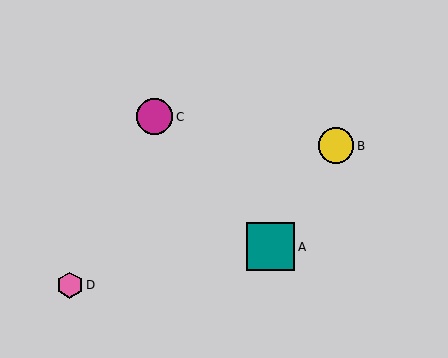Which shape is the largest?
The teal square (labeled A) is the largest.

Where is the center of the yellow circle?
The center of the yellow circle is at (336, 146).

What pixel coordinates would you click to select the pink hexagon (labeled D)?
Click at (70, 285) to select the pink hexagon D.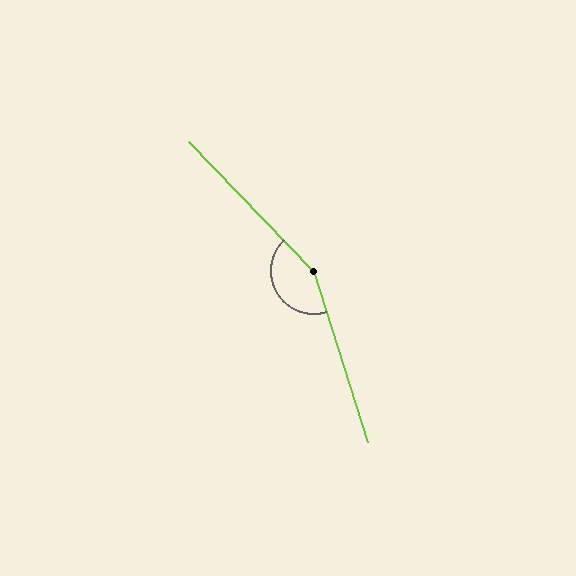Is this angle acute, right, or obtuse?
It is obtuse.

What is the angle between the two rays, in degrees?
Approximately 153 degrees.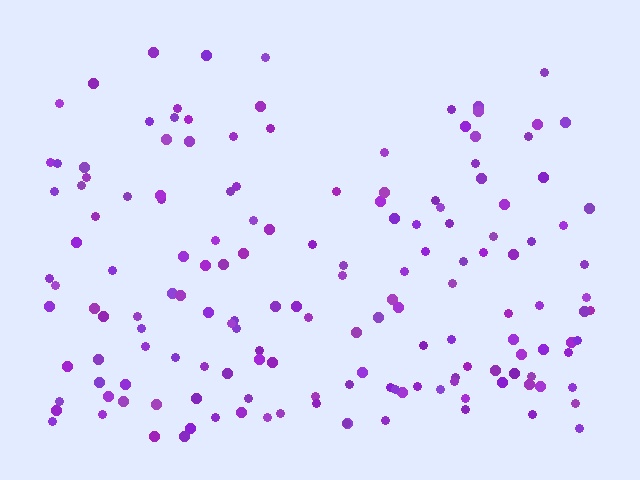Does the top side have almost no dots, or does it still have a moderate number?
Still a moderate number, just noticeably fewer than the bottom.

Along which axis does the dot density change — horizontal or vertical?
Vertical.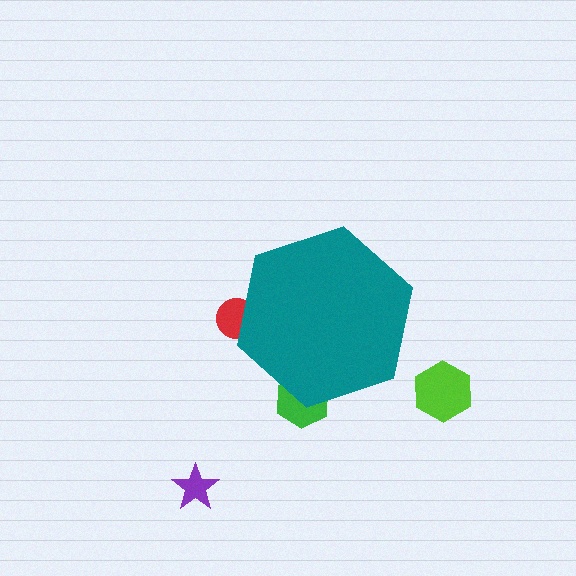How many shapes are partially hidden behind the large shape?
2 shapes are partially hidden.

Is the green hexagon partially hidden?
Yes, the green hexagon is partially hidden behind the teal hexagon.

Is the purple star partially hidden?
No, the purple star is fully visible.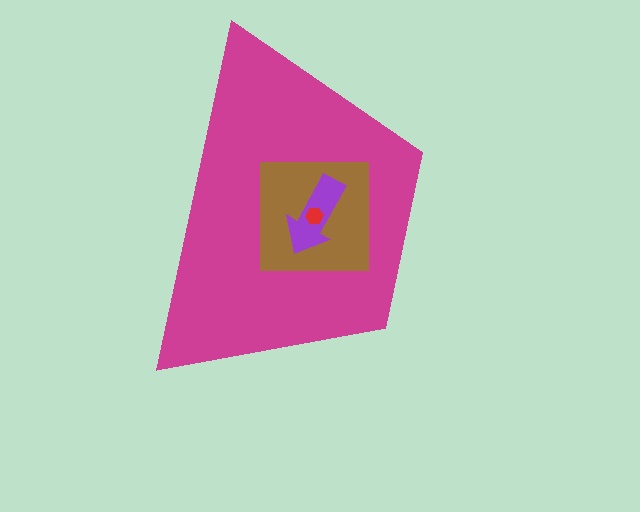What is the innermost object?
The red hexagon.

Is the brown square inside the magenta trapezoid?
Yes.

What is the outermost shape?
The magenta trapezoid.